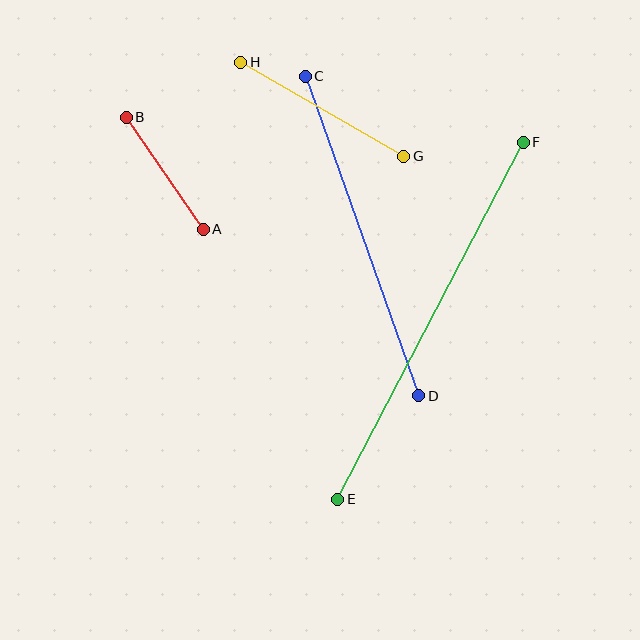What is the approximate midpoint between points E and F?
The midpoint is at approximately (430, 321) pixels.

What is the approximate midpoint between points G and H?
The midpoint is at approximately (322, 109) pixels.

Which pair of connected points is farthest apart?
Points E and F are farthest apart.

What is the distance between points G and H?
The distance is approximately 188 pixels.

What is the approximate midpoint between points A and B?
The midpoint is at approximately (165, 173) pixels.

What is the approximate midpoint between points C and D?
The midpoint is at approximately (362, 236) pixels.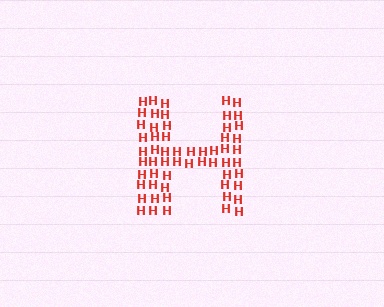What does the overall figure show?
The overall figure shows the letter H.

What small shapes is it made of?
It is made of small letter H's.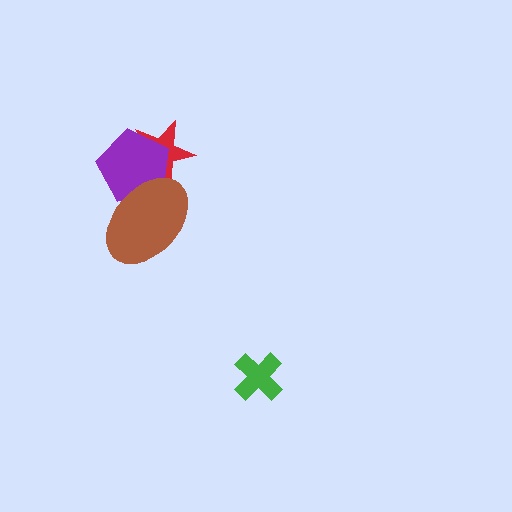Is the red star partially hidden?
Yes, it is partially covered by another shape.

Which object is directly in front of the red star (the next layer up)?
The purple pentagon is directly in front of the red star.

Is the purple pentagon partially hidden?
Yes, it is partially covered by another shape.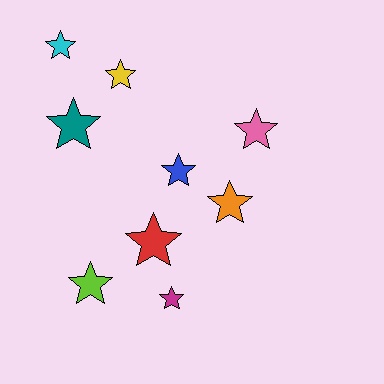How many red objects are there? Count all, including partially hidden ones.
There is 1 red object.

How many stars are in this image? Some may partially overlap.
There are 9 stars.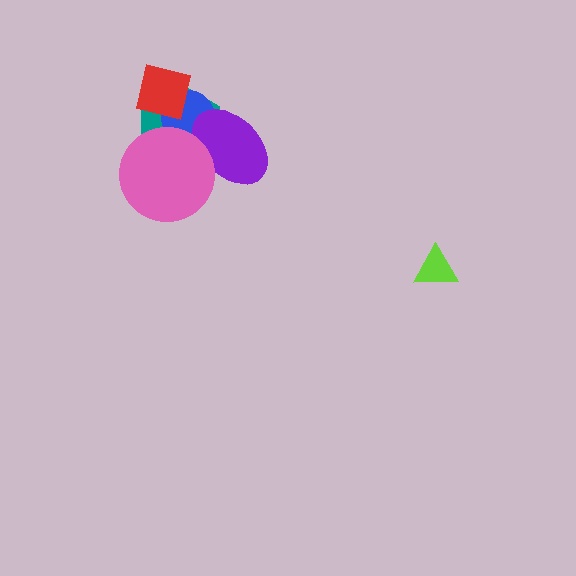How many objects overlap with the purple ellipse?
3 objects overlap with the purple ellipse.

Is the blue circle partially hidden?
Yes, it is partially covered by another shape.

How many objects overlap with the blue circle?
4 objects overlap with the blue circle.